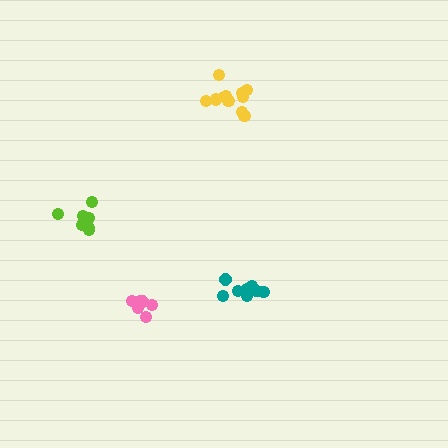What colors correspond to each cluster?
The clusters are colored: pink, yellow, teal, lime.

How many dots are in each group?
Group 1: 6 dots, Group 2: 11 dots, Group 3: 8 dots, Group 4: 7 dots (32 total).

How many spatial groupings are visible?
There are 4 spatial groupings.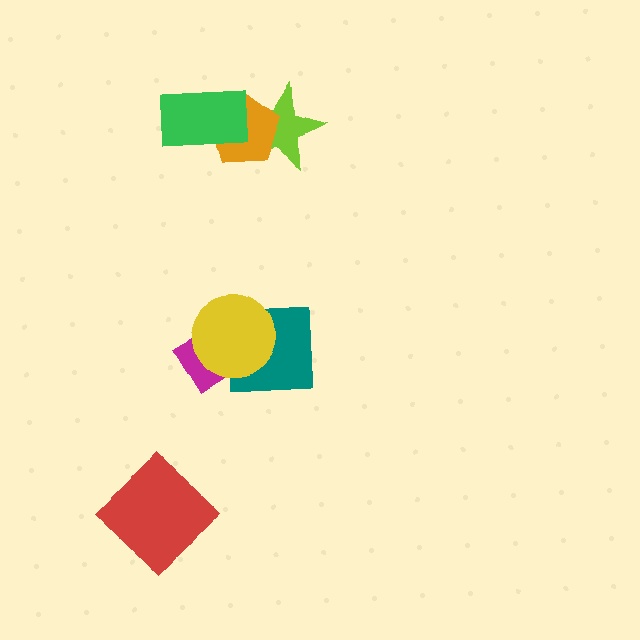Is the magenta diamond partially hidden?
Yes, it is partially covered by another shape.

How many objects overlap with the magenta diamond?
2 objects overlap with the magenta diamond.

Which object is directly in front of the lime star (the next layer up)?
The orange pentagon is directly in front of the lime star.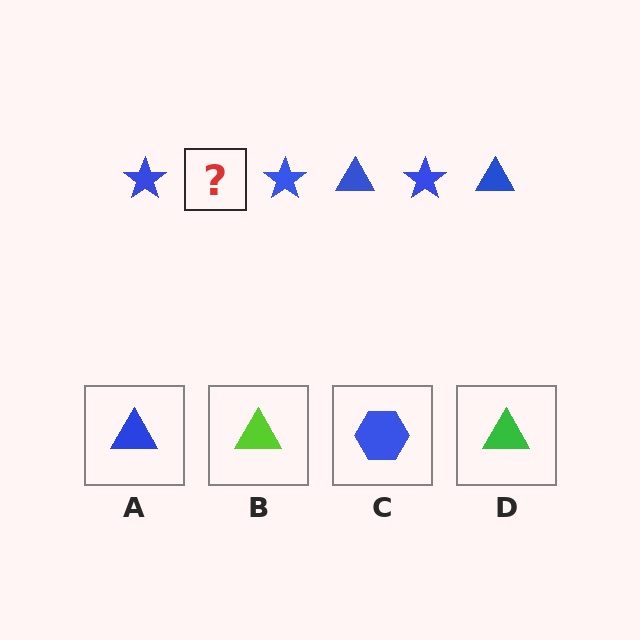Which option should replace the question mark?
Option A.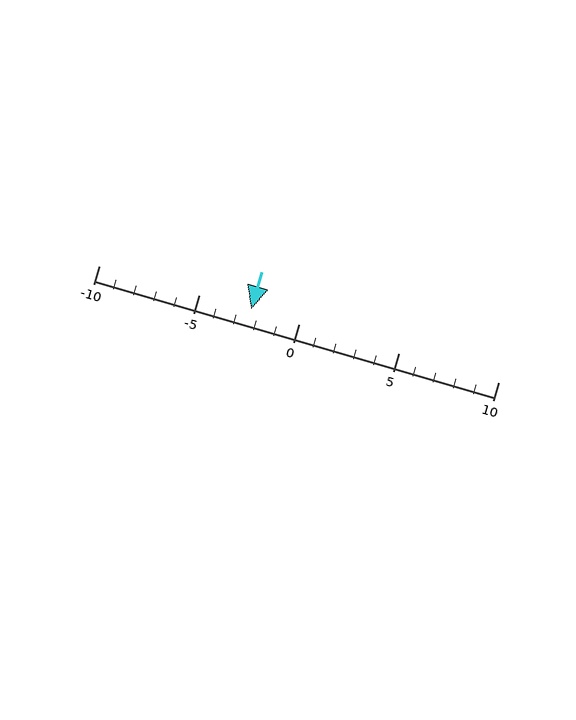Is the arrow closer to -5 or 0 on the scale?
The arrow is closer to 0.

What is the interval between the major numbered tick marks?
The major tick marks are spaced 5 units apart.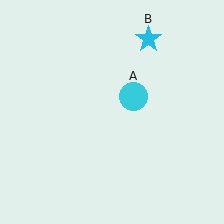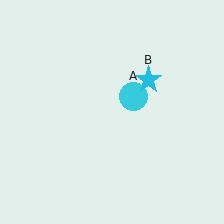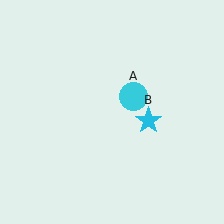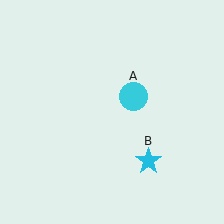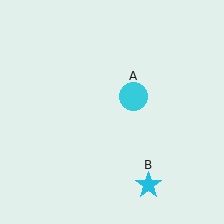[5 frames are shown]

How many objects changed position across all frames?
1 object changed position: cyan star (object B).